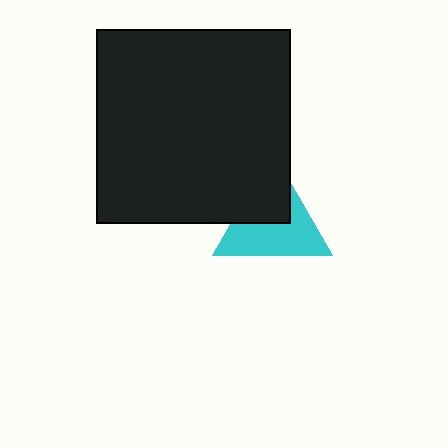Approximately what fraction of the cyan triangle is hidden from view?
Roughly 41% of the cyan triangle is hidden behind the black square.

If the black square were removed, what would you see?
You would see the complete cyan triangle.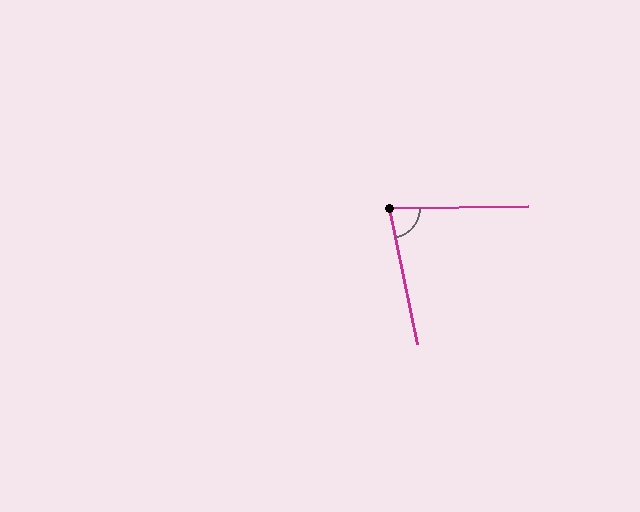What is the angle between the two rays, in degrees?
Approximately 79 degrees.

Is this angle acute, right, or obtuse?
It is acute.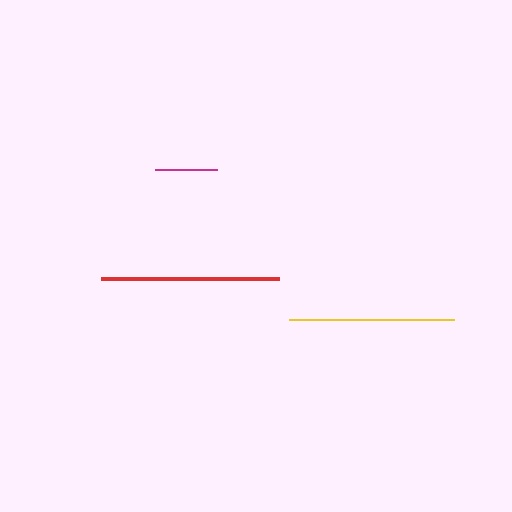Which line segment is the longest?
The red line is the longest at approximately 178 pixels.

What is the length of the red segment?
The red segment is approximately 178 pixels long.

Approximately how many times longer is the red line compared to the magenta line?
The red line is approximately 2.8 times the length of the magenta line.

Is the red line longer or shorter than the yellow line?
The red line is longer than the yellow line.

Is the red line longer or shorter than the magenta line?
The red line is longer than the magenta line.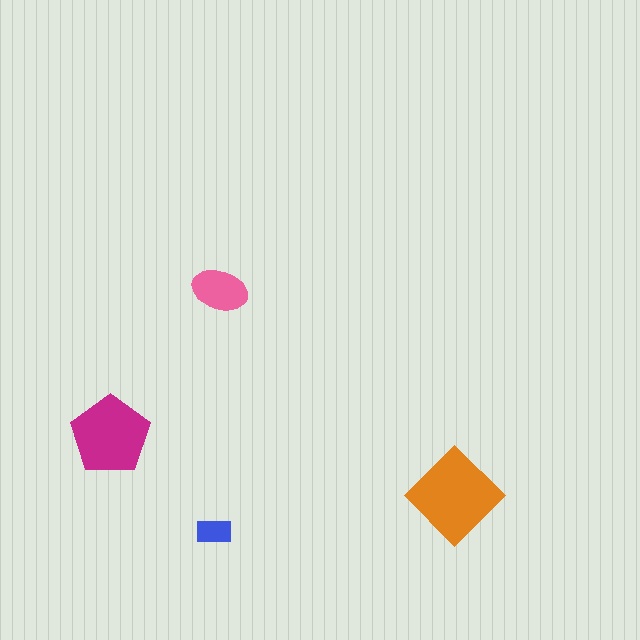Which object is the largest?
The orange diamond.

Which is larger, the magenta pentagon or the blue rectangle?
The magenta pentagon.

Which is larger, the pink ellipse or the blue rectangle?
The pink ellipse.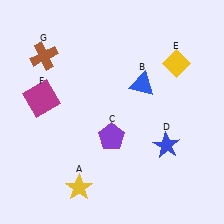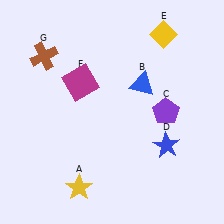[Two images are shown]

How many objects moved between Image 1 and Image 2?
3 objects moved between the two images.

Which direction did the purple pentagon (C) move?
The purple pentagon (C) moved right.